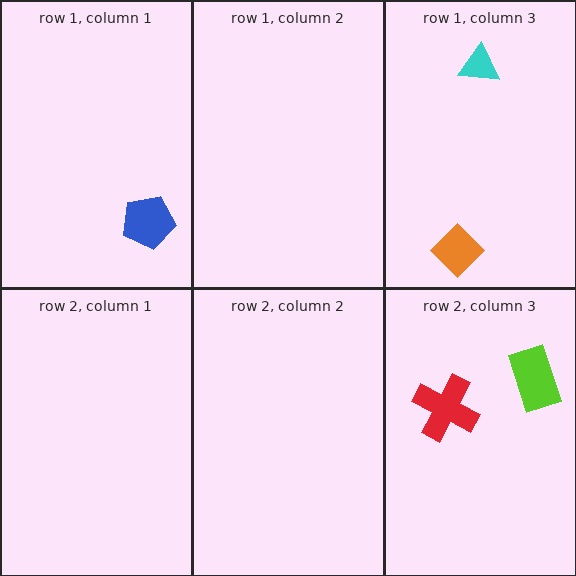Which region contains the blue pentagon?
The row 1, column 1 region.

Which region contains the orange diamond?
The row 1, column 3 region.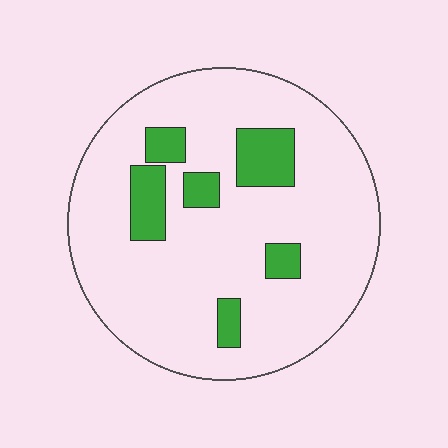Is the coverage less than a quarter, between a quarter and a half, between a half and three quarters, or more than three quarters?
Less than a quarter.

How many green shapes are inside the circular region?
6.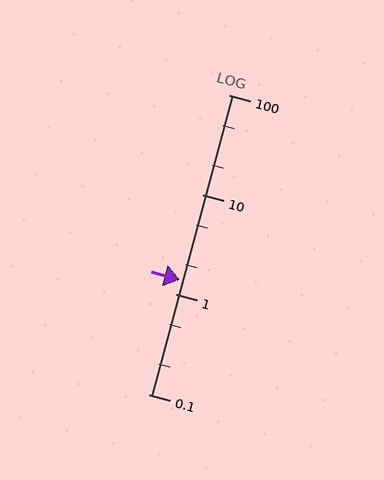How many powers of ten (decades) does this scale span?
The scale spans 3 decades, from 0.1 to 100.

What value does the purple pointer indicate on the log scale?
The pointer indicates approximately 1.4.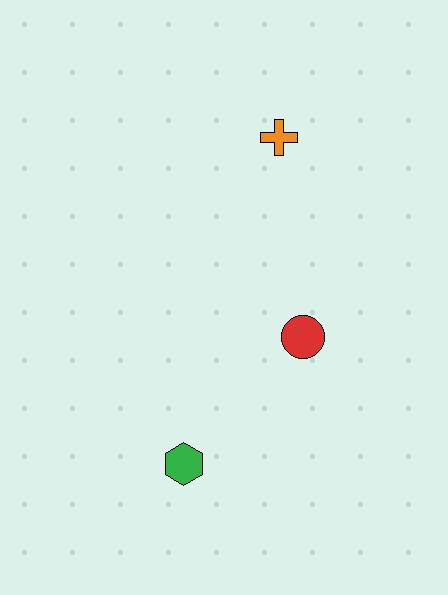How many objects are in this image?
There are 3 objects.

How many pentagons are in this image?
There are no pentagons.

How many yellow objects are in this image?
There are no yellow objects.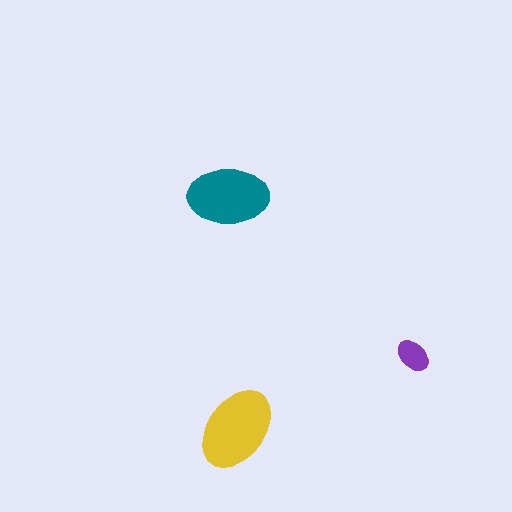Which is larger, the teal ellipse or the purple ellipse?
The teal one.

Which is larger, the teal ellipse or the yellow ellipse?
The yellow one.